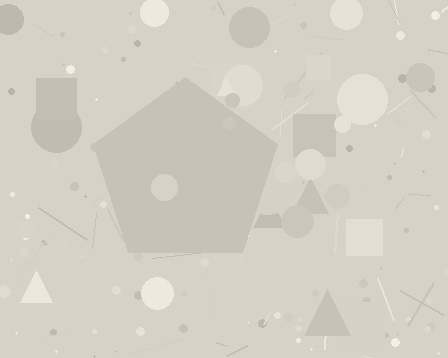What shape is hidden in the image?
A pentagon is hidden in the image.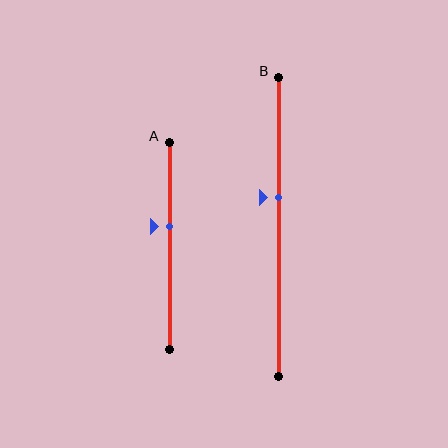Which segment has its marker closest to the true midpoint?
Segment A has its marker closest to the true midpoint.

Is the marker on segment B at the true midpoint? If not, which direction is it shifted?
No, the marker on segment B is shifted upward by about 10% of the segment length.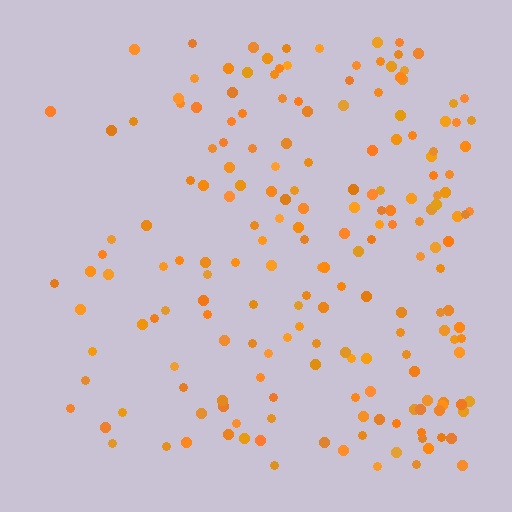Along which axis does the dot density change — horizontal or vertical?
Horizontal.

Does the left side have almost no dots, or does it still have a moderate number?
Still a moderate number, just noticeably fewer than the right.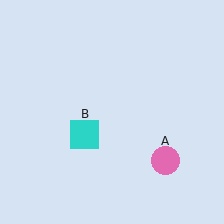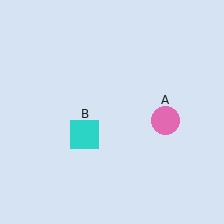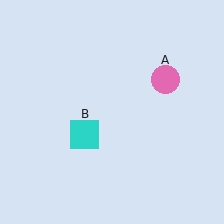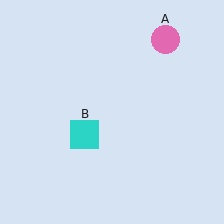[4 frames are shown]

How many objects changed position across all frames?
1 object changed position: pink circle (object A).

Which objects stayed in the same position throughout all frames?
Cyan square (object B) remained stationary.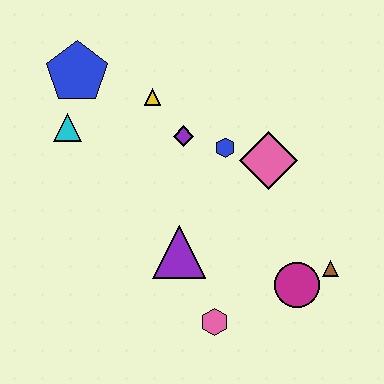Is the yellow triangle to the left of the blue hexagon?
Yes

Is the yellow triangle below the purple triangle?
No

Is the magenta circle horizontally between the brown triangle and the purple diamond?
Yes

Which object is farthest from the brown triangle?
The blue pentagon is farthest from the brown triangle.